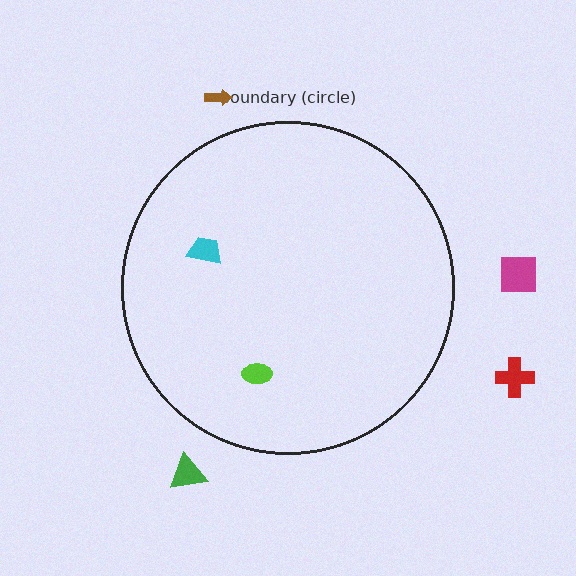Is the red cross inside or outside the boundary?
Outside.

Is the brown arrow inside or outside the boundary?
Outside.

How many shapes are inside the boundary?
2 inside, 4 outside.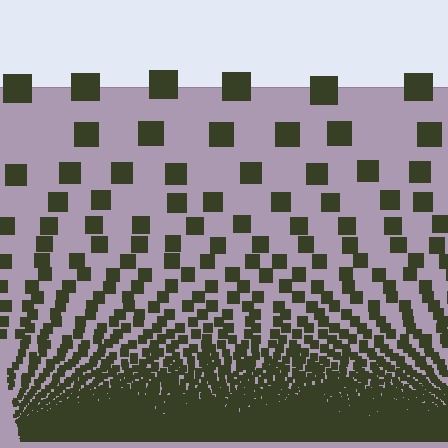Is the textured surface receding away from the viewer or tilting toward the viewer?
The surface appears to tilt toward the viewer. Texture elements get larger and sparser toward the top.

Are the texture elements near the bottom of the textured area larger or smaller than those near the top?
Smaller. The gradient is inverted — elements near the bottom are smaller and denser.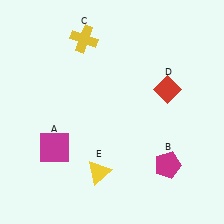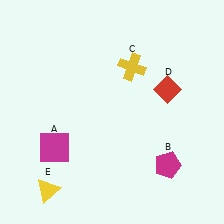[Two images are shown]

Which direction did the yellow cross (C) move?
The yellow cross (C) moved right.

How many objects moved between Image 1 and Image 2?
2 objects moved between the two images.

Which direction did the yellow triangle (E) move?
The yellow triangle (E) moved left.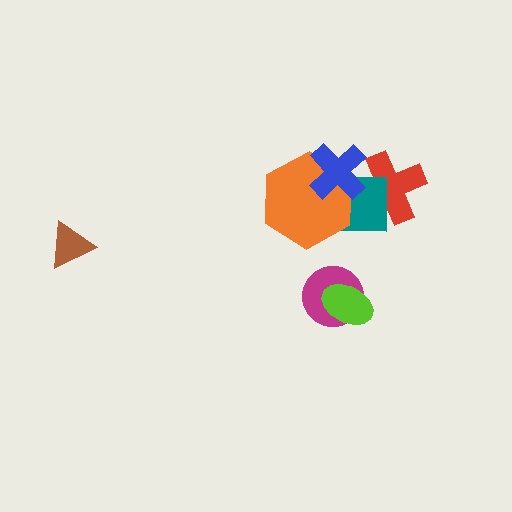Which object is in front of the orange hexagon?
The blue cross is in front of the orange hexagon.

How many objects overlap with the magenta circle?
1 object overlaps with the magenta circle.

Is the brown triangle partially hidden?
No, no other shape covers it.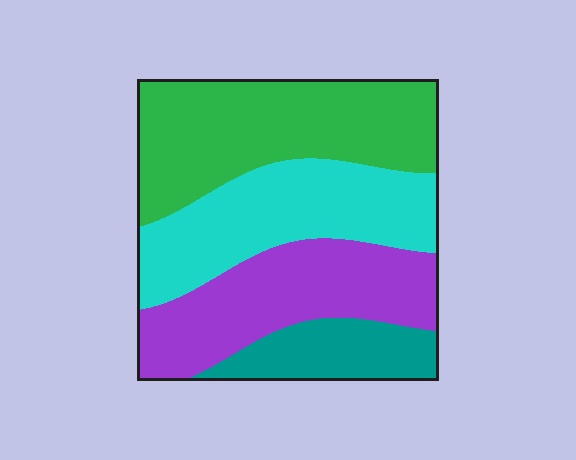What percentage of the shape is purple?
Purple covers about 25% of the shape.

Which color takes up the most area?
Green, at roughly 35%.